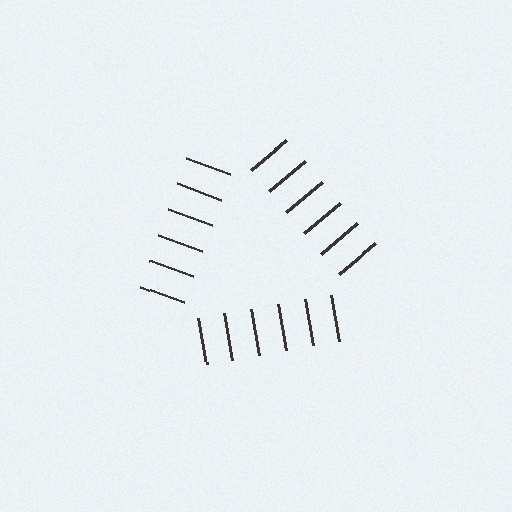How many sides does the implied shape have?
3 sides — the line-ends trace a triangle.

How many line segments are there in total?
18 — 6 along each of the 3 edges.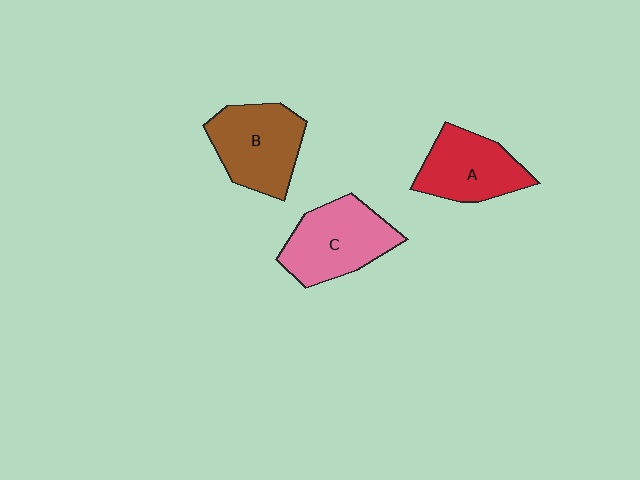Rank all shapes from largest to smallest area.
From largest to smallest: C (pink), B (brown), A (red).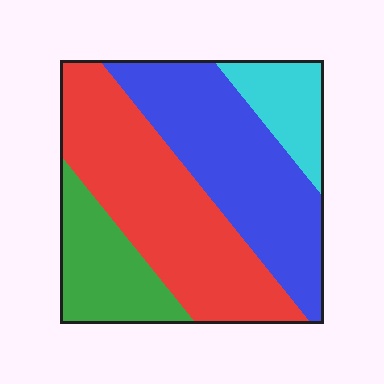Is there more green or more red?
Red.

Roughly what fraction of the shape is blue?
Blue covers around 35% of the shape.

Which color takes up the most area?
Red, at roughly 40%.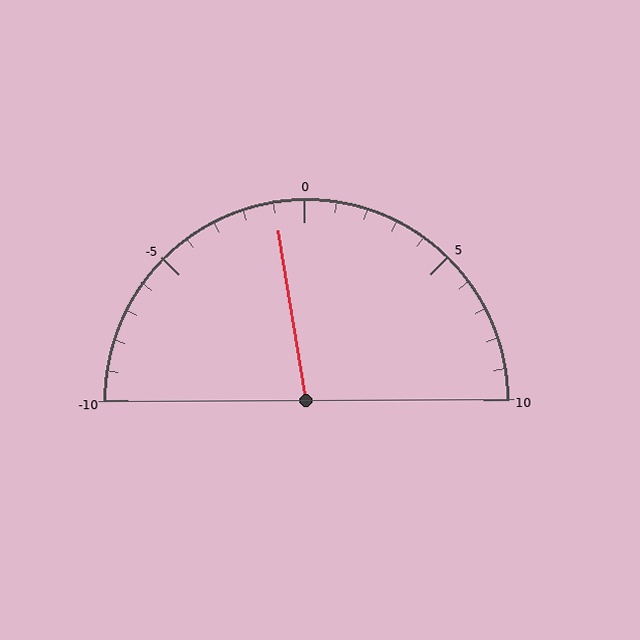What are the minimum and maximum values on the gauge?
The gauge ranges from -10 to 10.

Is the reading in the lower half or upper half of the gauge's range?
The reading is in the lower half of the range (-10 to 10).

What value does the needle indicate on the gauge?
The needle indicates approximately -1.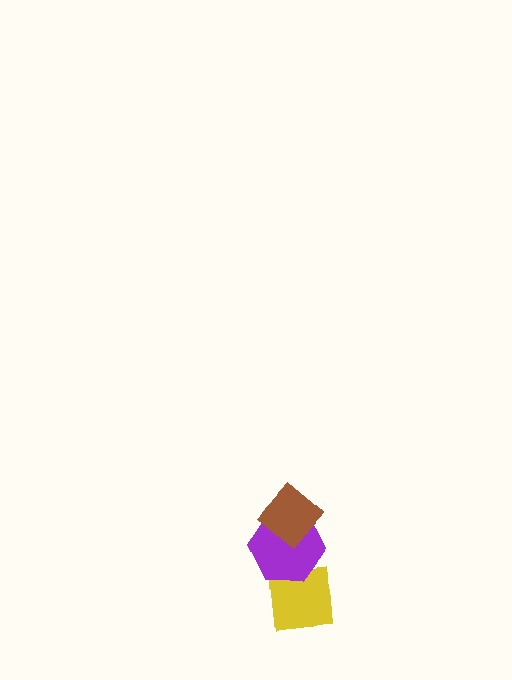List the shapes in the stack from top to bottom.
From top to bottom: the brown diamond, the purple hexagon, the yellow square.